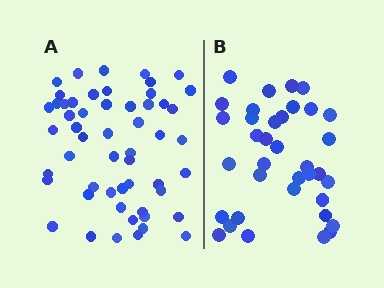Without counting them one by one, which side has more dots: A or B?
Region A (the left region) has more dots.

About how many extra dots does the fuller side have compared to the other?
Region A has approximately 20 more dots than region B.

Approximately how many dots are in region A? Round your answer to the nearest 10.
About 50 dots. (The exact count is 54, which rounds to 50.)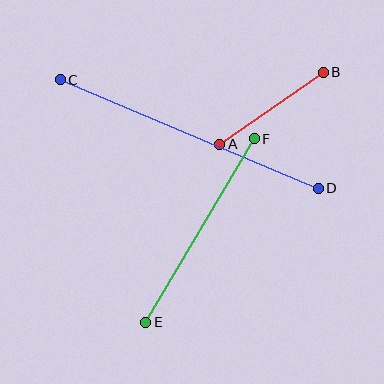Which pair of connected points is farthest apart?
Points C and D are farthest apart.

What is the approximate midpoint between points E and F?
The midpoint is at approximately (200, 230) pixels.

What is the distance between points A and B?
The distance is approximately 126 pixels.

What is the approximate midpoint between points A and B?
The midpoint is at approximately (272, 108) pixels.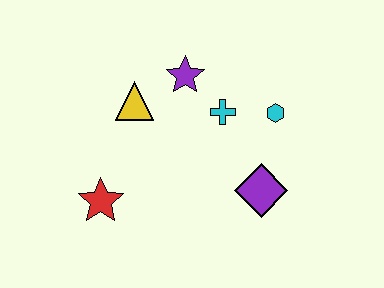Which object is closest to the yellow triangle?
The purple star is closest to the yellow triangle.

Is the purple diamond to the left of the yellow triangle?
No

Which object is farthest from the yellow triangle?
The purple diamond is farthest from the yellow triangle.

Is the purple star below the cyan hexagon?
No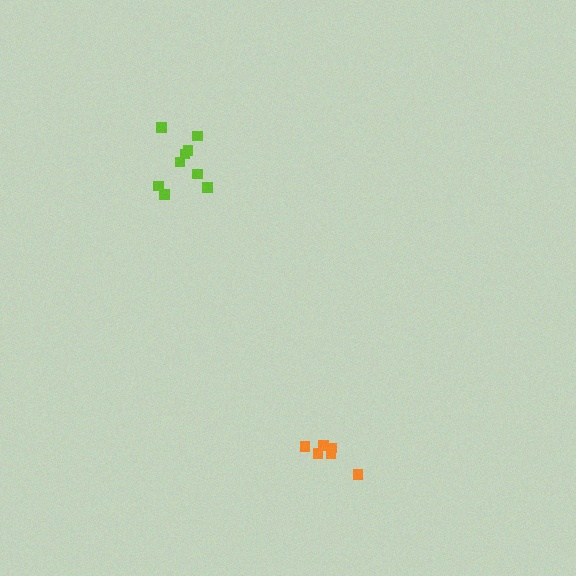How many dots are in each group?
Group 1: 9 dots, Group 2: 6 dots (15 total).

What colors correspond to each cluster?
The clusters are colored: lime, orange.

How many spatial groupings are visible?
There are 2 spatial groupings.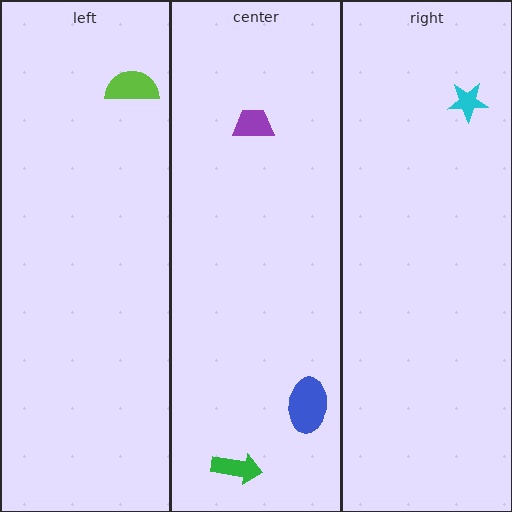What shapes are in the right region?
The cyan star.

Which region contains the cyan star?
The right region.